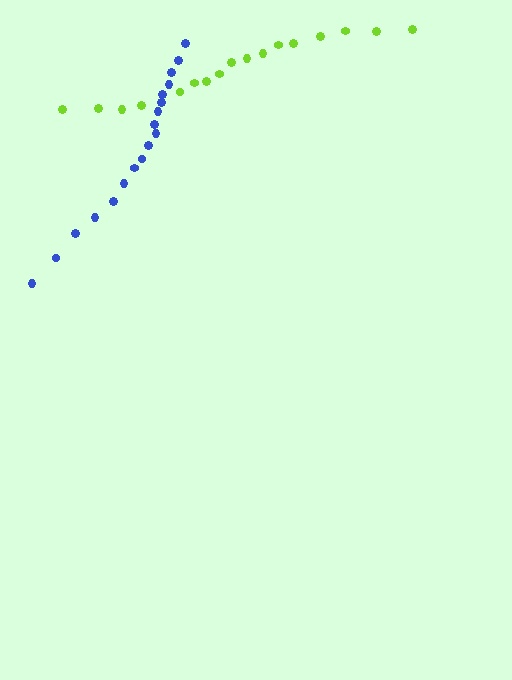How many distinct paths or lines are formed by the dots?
There are 2 distinct paths.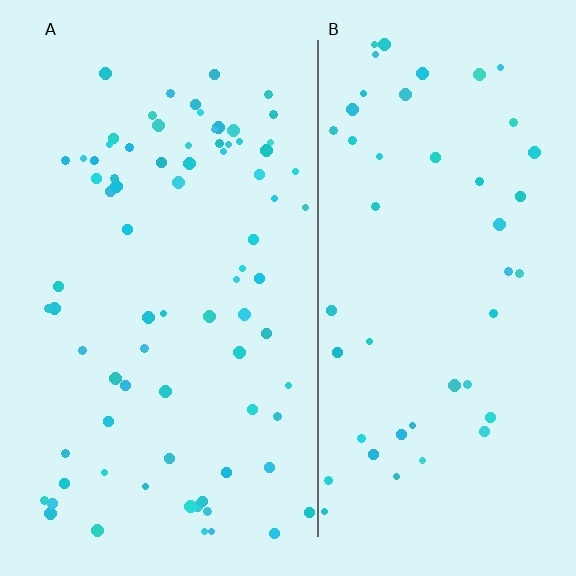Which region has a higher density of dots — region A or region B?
A (the left).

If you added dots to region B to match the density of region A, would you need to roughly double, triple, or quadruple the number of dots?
Approximately double.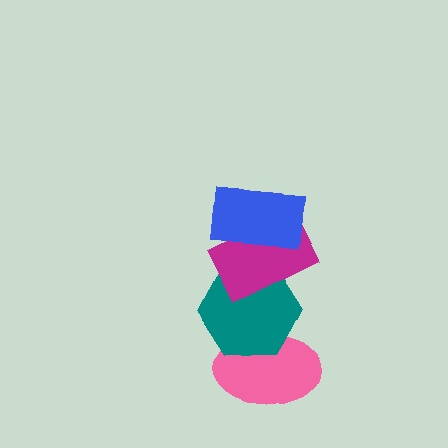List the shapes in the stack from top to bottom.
From top to bottom: the blue rectangle, the magenta rectangle, the teal hexagon, the pink ellipse.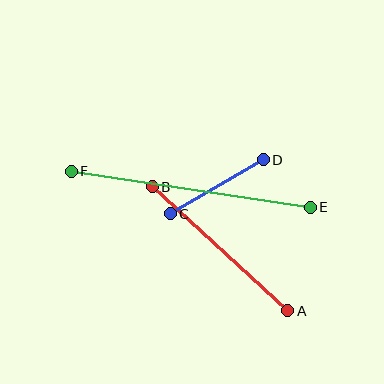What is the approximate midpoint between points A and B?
The midpoint is at approximately (220, 249) pixels.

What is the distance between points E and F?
The distance is approximately 242 pixels.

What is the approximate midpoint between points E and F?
The midpoint is at approximately (191, 189) pixels.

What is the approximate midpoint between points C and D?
The midpoint is at approximately (217, 187) pixels.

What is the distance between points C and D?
The distance is approximately 108 pixels.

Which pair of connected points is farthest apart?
Points E and F are farthest apart.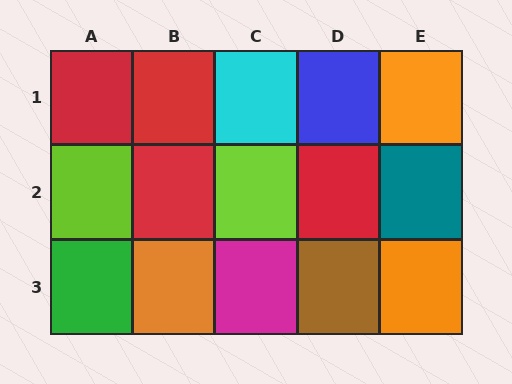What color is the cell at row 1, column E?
Orange.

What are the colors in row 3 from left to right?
Green, orange, magenta, brown, orange.